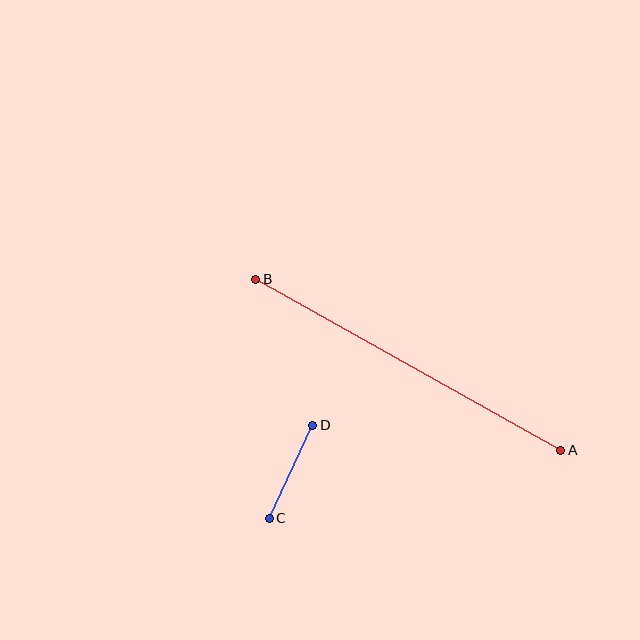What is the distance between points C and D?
The distance is approximately 103 pixels.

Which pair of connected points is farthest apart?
Points A and B are farthest apart.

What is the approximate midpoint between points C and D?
The midpoint is at approximately (291, 472) pixels.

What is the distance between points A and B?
The distance is approximately 350 pixels.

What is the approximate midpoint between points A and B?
The midpoint is at approximately (408, 365) pixels.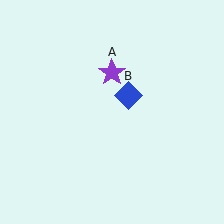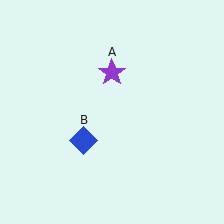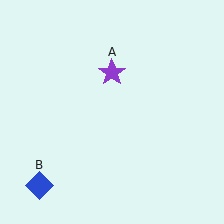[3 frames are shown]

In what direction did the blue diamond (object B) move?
The blue diamond (object B) moved down and to the left.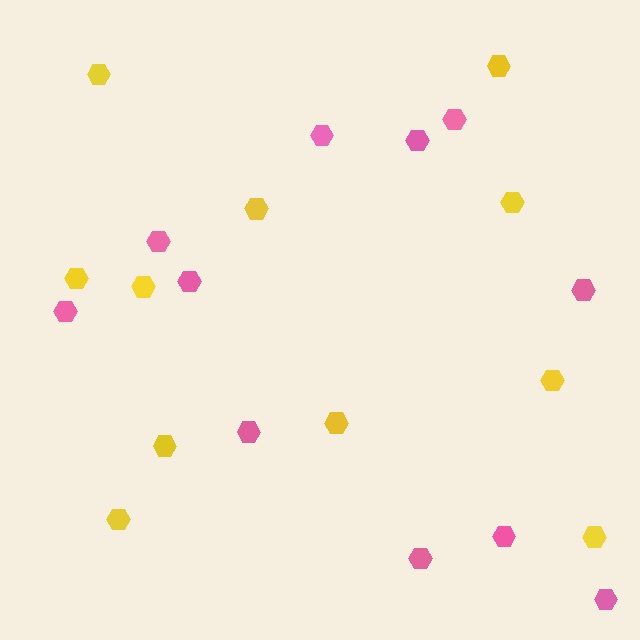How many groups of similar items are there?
There are 2 groups: one group of yellow hexagons (11) and one group of pink hexagons (11).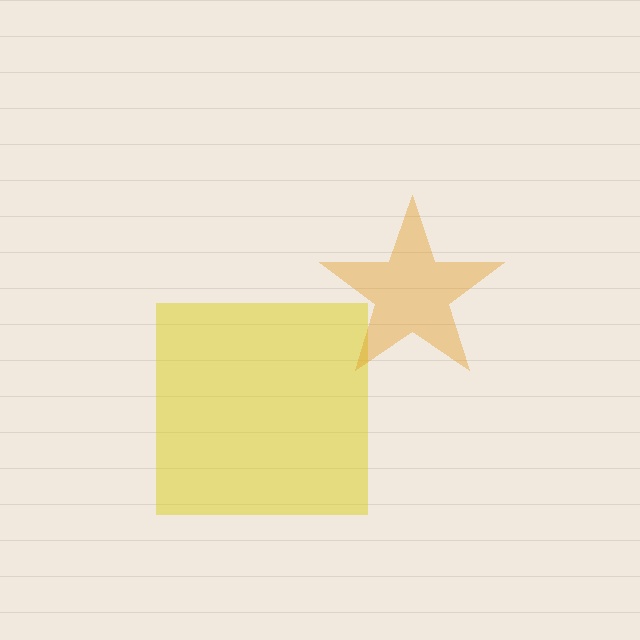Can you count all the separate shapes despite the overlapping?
Yes, there are 2 separate shapes.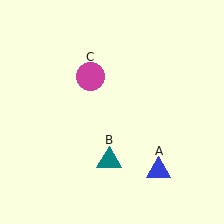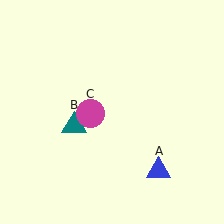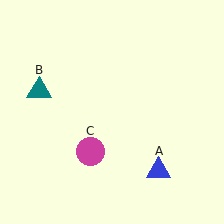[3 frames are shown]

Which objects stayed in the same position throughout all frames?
Blue triangle (object A) remained stationary.